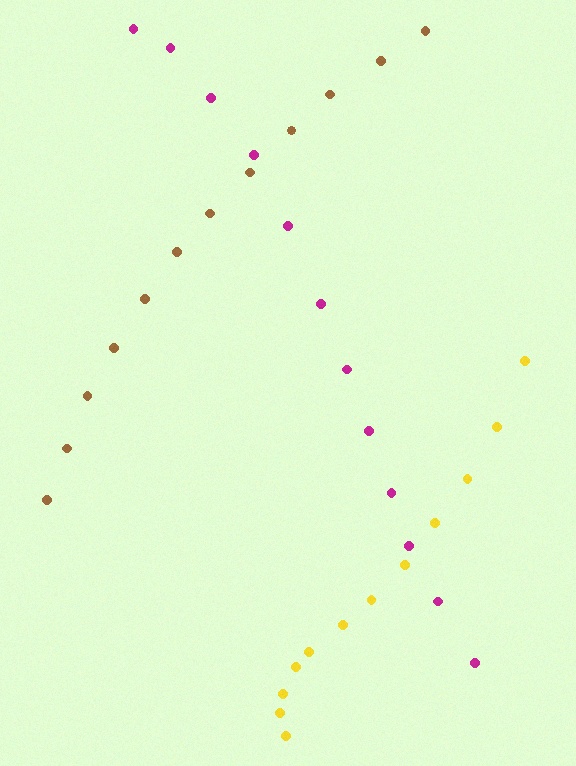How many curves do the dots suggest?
There are 3 distinct paths.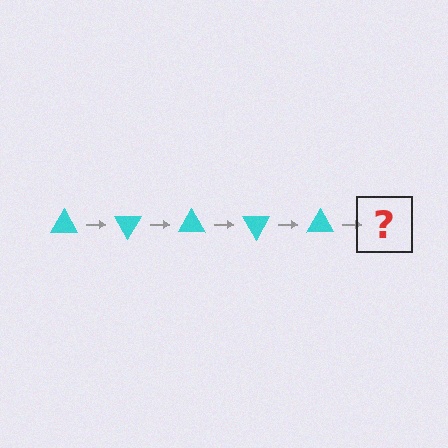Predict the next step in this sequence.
The next step is a cyan triangle rotated 300 degrees.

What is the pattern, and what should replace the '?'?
The pattern is that the triangle rotates 60 degrees each step. The '?' should be a cyan triangle rotated 300 degrees.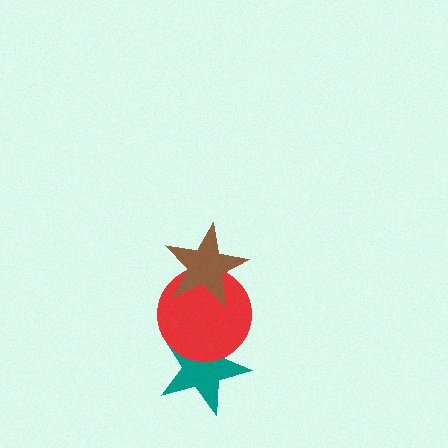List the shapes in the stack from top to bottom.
From top to bottom: the brown star, the red circle, the teal star.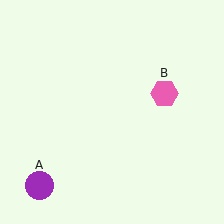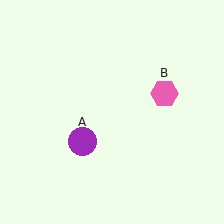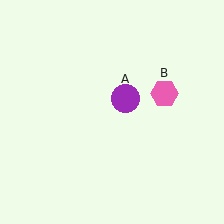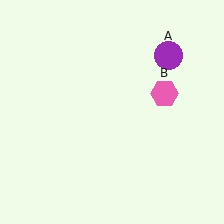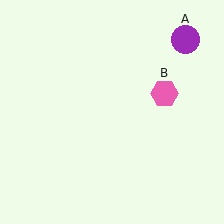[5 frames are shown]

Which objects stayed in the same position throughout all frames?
Pink hexagon (object B) remained stationary.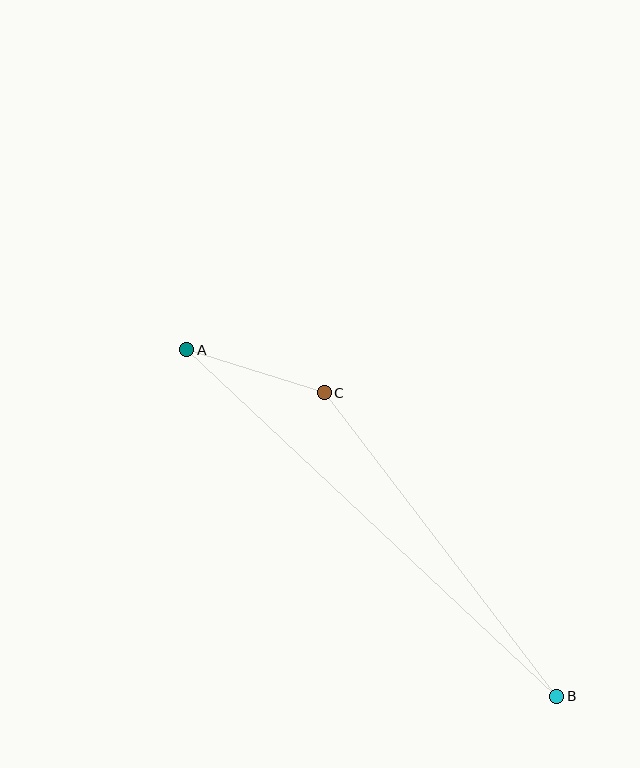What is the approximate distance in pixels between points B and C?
The distance between B and C is approximately 383 pixels.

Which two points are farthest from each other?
Points A and B are farthest from each other.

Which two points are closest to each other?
Points A and C are closest to each other.